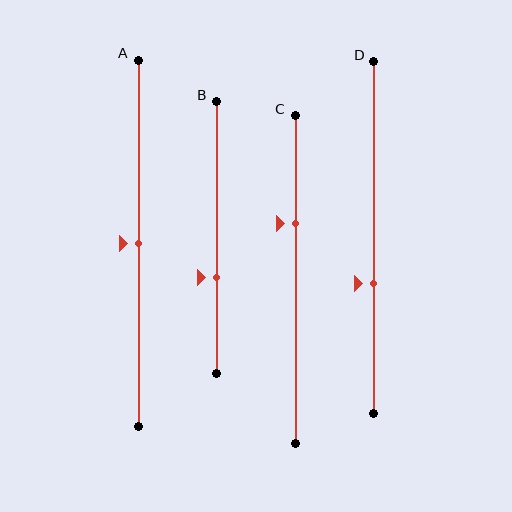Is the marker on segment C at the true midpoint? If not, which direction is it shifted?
No, the marker on segment C is shifted upward by about 17% of the segment length.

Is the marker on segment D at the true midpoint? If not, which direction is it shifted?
No, the marker on segment D is shifted downward by about 13% of the segment length.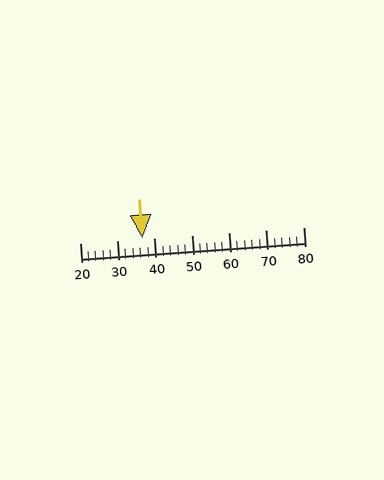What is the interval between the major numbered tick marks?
The major tick marks are spaced 10 units apart.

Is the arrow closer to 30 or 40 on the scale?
The arrow is closer to 40.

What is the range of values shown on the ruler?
The ruler shows values from 20 to 80.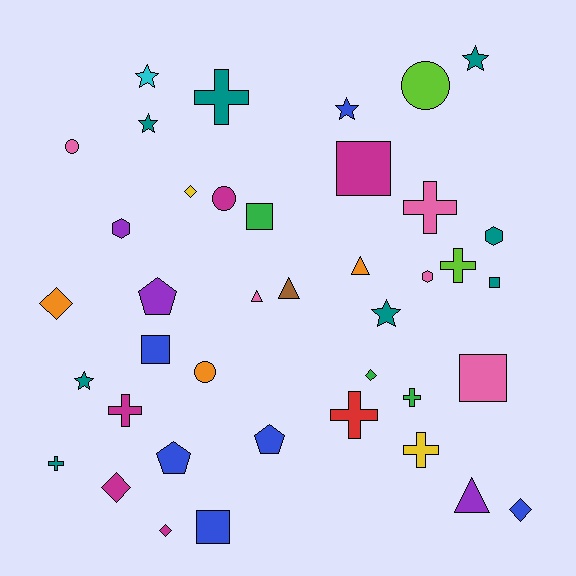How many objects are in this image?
There are 40 objects.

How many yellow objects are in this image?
There are 2 yellow objects.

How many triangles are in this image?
There are 4 triangles.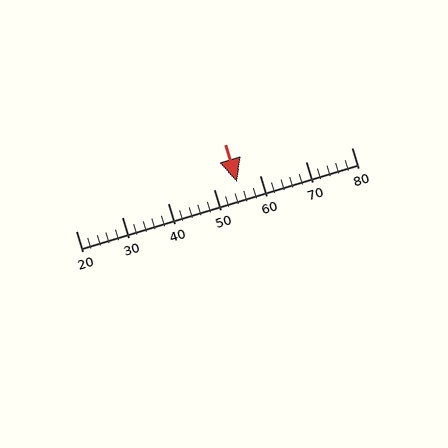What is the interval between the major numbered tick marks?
The major tick marks are spaced 10 units apart.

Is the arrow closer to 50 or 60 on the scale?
The arrow is closer to 60.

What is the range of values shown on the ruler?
The ruler shows values from 20 to 80.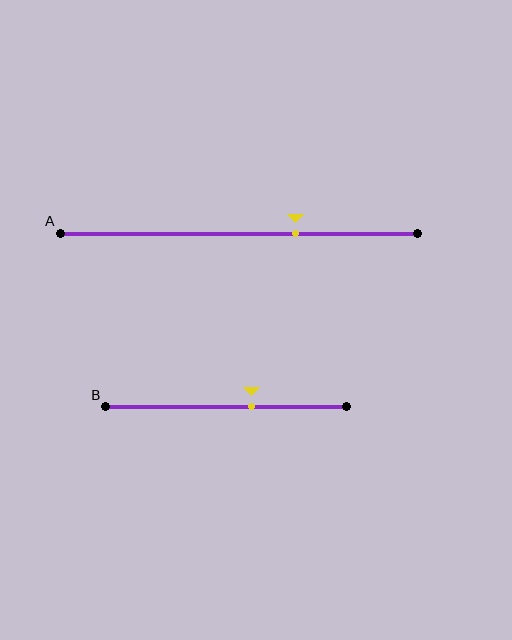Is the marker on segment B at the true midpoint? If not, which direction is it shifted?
No, the marker on segment B is shifted to the right by about 10% of the segment length.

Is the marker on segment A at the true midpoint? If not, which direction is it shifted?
No, the marker on segment A is shifted to the right by about 16% of the segment length.